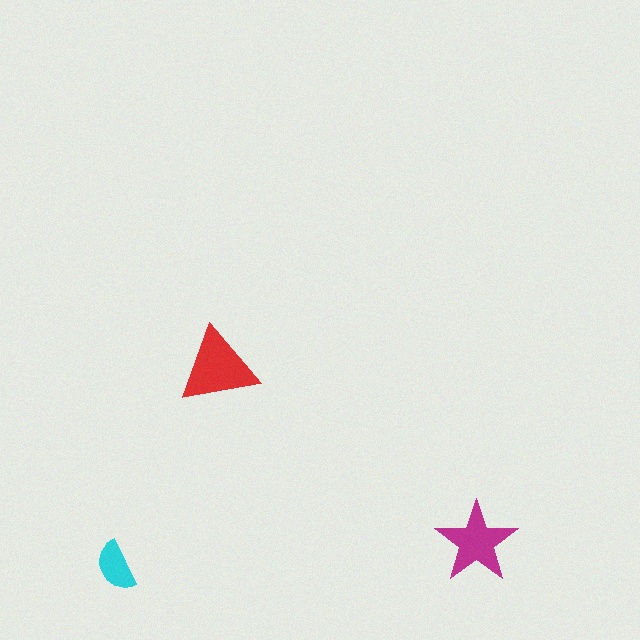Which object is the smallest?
The cyan semicircle.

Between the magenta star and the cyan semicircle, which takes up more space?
The magenta star.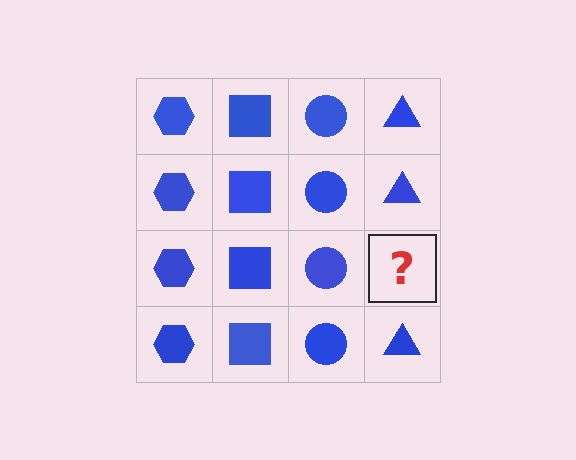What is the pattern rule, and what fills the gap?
The rule is that each column has a consistent shape. The gap should be filled with a blue triangle.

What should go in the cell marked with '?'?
The missing cell should contain a blue triangle.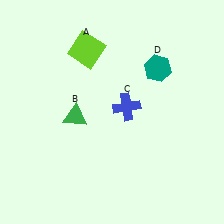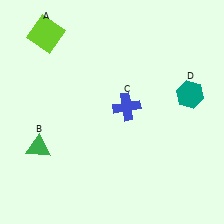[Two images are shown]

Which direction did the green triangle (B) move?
The green triangle (B) moved left.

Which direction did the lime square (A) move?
The lime square (A) moved left.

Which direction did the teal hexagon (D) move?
The teal hexagon (D) moved right.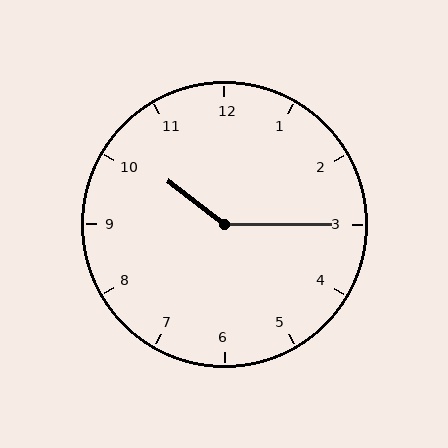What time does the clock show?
10:15.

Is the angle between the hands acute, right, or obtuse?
It is obtuse.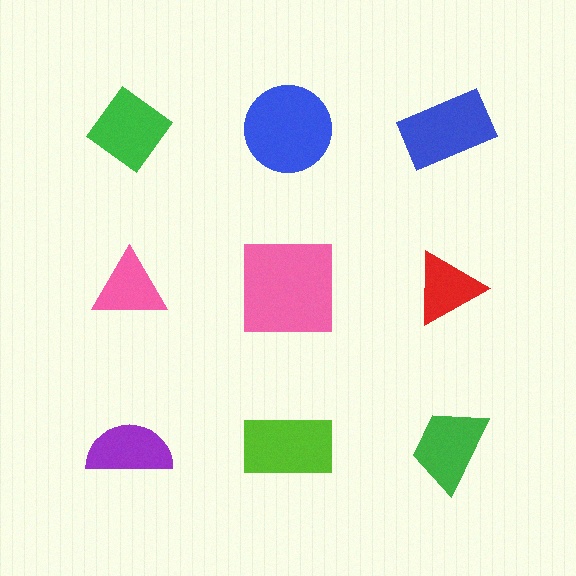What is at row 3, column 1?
A purple semicircle.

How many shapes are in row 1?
3 shapes.